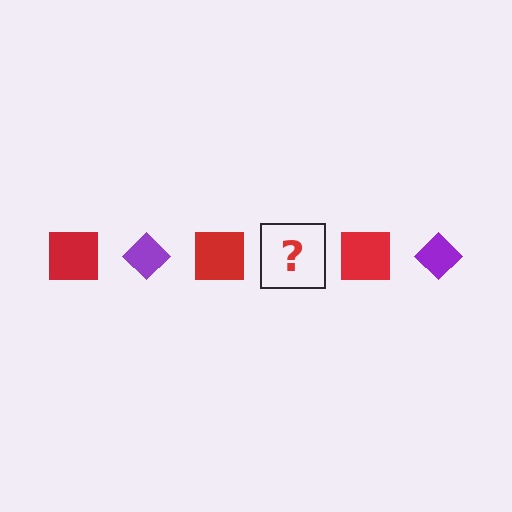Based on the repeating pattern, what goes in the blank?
The blank should be a purple diamond.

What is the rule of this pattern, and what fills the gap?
The rule is that the pattern alternates between red square and purple diamond. The gap should be filled with a purple diamond.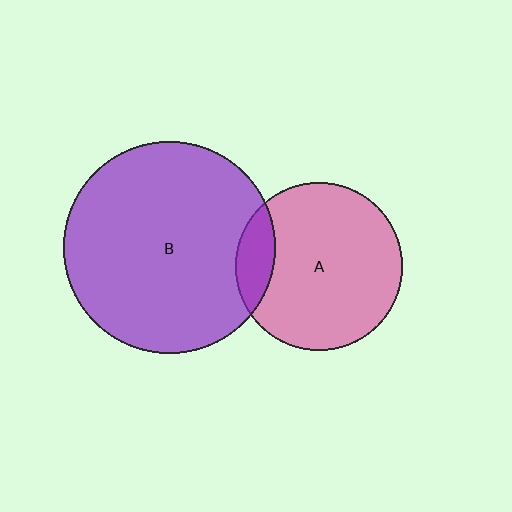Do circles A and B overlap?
Yes.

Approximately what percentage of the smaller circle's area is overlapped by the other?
Approximately 15%.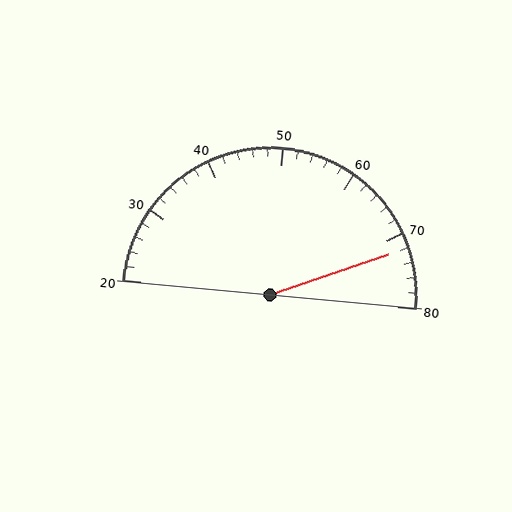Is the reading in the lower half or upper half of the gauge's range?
The reading is in the upper half of the range (20 to 80).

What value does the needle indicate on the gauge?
The needle indicates approximately 72.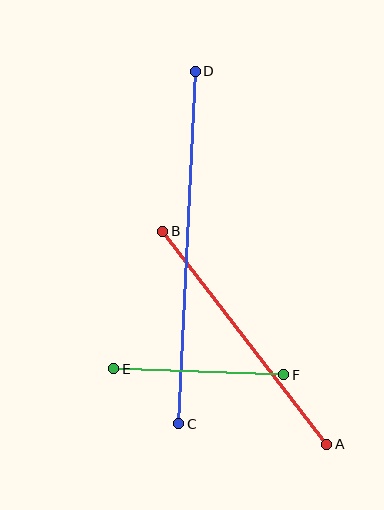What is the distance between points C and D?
The distance is approximately 353 pixels.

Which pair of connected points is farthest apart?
Points C and D are farthest apart.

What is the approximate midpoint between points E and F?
The midpoint is at approximately (199, 372) pixels.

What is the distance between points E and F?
The distance is approximately 170 pixels.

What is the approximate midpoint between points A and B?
The midpoint is at approximately (245, 338) pixels.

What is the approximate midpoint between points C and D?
The midpoint is at approximately (187, 247) pixels.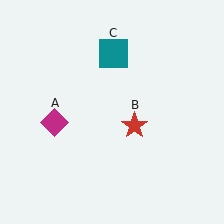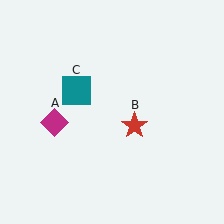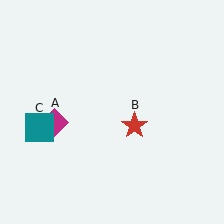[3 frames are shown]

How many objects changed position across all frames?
1 object changed position: teal square (object C).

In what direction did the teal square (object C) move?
The teal square (object C) moved down and to the left.